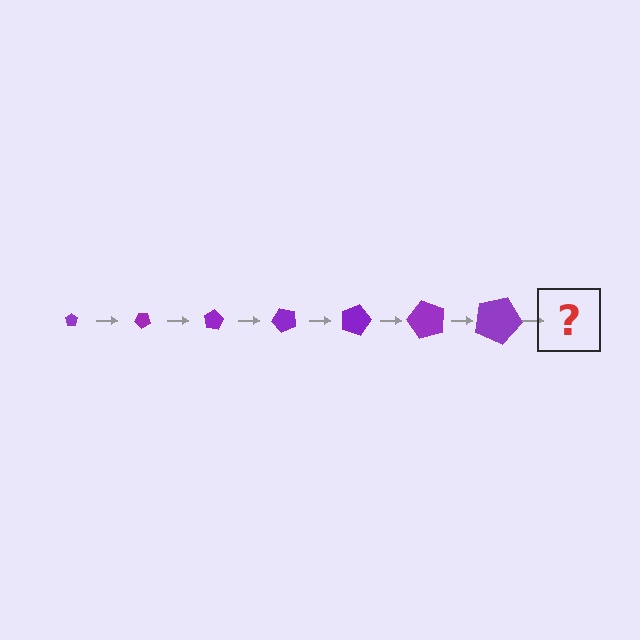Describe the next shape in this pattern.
It should be a pentagon, larger than the previous one and rotated 280 degrees from the start.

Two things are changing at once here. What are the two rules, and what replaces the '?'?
The two rules are that the pentagon grows larger each step and it rotates 40 degrees each step. The '?' should be a pentagon, larger than the previous one and rotated 280 degrees from the start.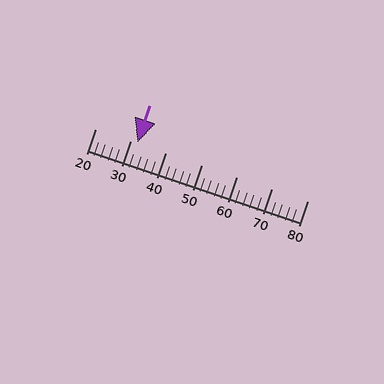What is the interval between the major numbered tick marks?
The major tick marks are spaced 10 units apart.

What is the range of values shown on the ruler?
The ruler shows values from 20 to 80.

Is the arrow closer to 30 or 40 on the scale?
The arrow is closer to 30.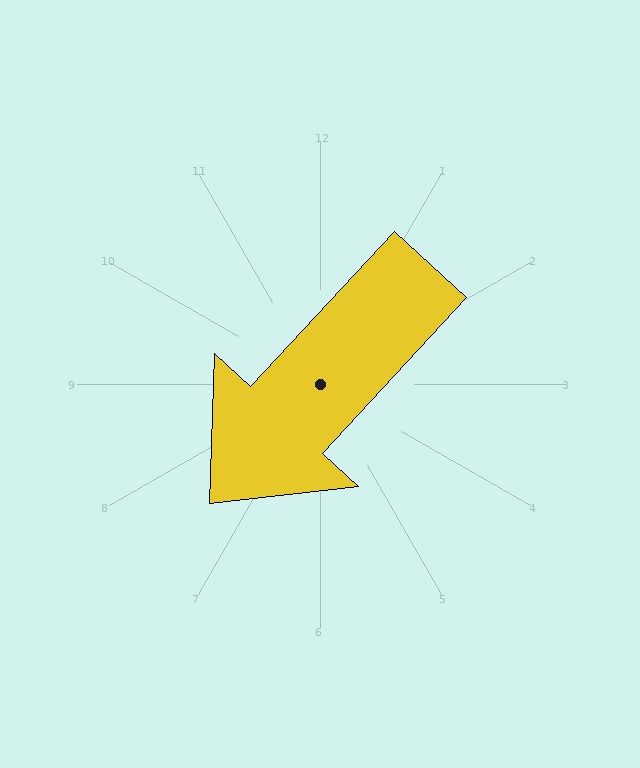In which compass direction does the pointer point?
Southwest.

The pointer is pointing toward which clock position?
Roughly 7 o'clock.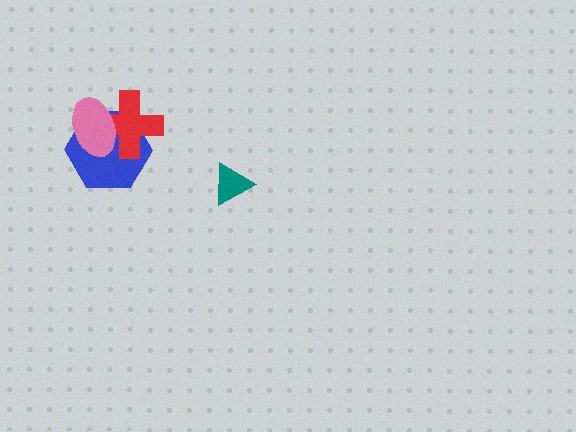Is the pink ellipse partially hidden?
No, no other shape covers it.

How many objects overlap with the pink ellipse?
2 objects overlap with the pink ellipse.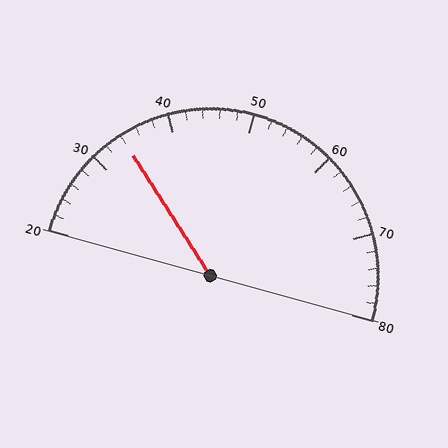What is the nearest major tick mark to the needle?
The nearest major tick mark is 30.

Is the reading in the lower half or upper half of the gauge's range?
The reading is in the lower half of the range (20 to 80).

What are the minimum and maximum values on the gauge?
The gauge ranges from 20 to 80.